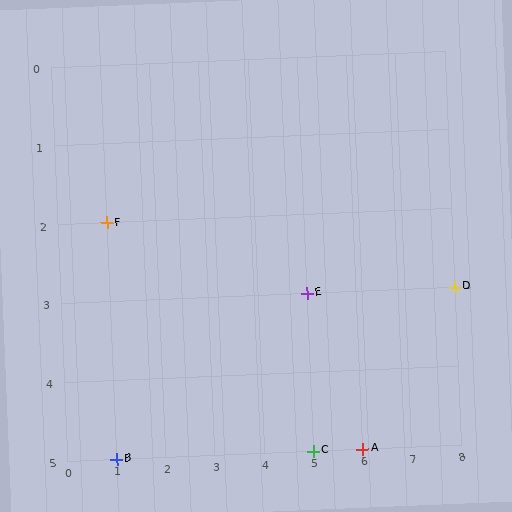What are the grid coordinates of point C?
Point C is at grid coordinates (5, 5).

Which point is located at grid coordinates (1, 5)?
Point B is at (1, 5).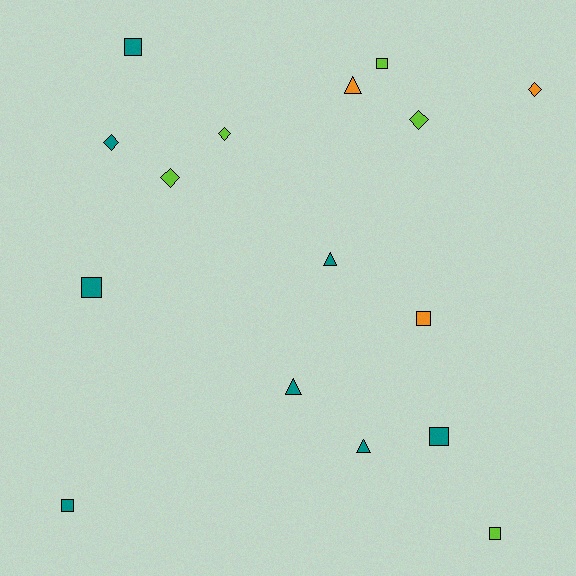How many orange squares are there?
There is 1 orange square.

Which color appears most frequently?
Teal, with 8 objects.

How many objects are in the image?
There are 16 objects.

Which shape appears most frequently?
Square, with 7 objects.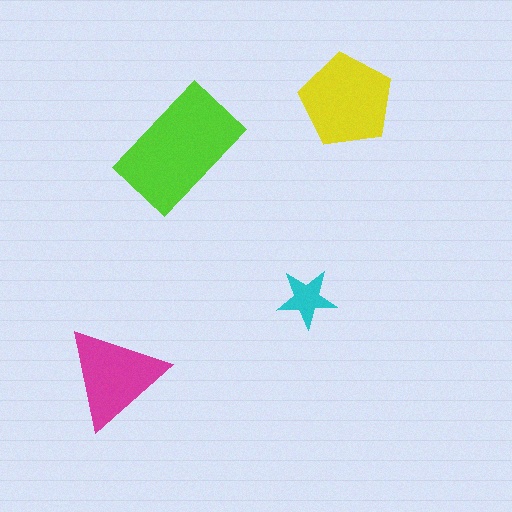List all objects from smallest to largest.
The cyan star, the magenta triangle, the yellow pentagon, the lime rectangle.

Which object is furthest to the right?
The yellow pentagon is rightmost.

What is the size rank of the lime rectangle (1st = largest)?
1st.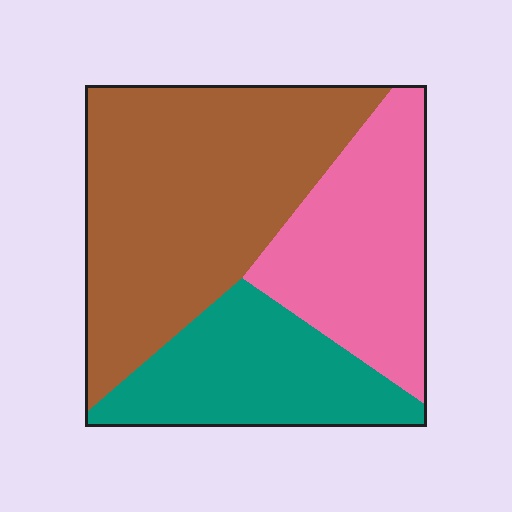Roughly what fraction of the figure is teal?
Teal takes up about one quarter (1/4) of the figure.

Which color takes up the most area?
Brown, at roughly 50%.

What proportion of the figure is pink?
Pink covers 28% of the figure.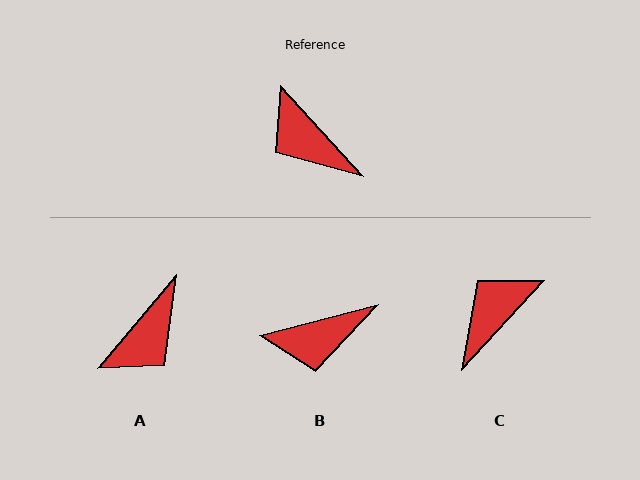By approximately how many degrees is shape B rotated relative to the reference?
Approximately 62 degrees counter-clockwise.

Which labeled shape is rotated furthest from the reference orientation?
A, about 98 degrees away.